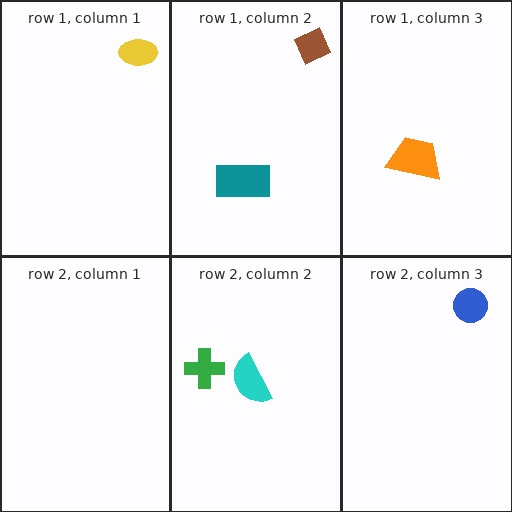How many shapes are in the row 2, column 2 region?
2.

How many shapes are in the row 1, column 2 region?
2.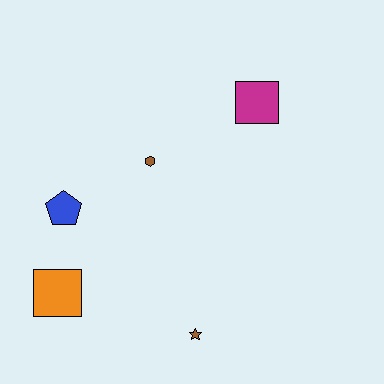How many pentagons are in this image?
There is 1 pentagon.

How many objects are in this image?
There are 5 objects.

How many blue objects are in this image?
There is 1 blue object.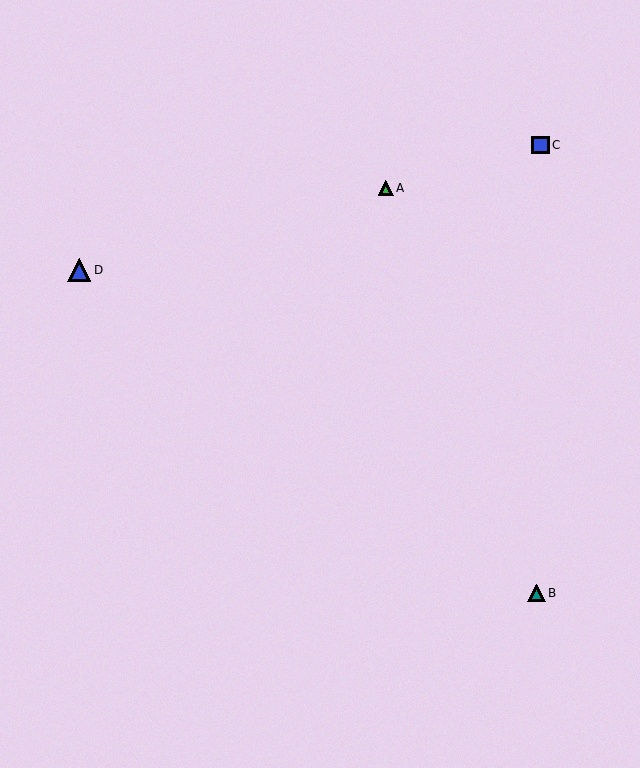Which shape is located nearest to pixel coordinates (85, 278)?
The blue triangle (labeled D) at (79, 270) is nearest to that location.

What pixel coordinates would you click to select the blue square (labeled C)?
Click at (541, 145) to select the blue square C.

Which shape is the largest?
The blue triangle (labeled D) is the largest.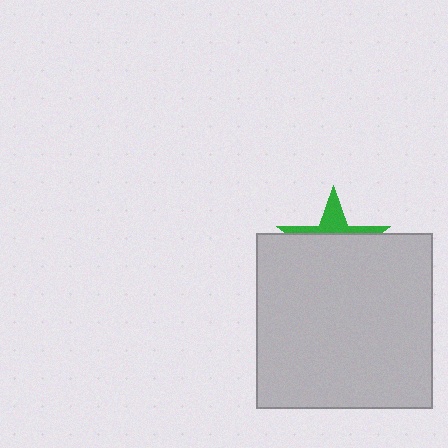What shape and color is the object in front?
The object in front is a light gray square.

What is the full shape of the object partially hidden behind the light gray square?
The partially hidden object is a green star.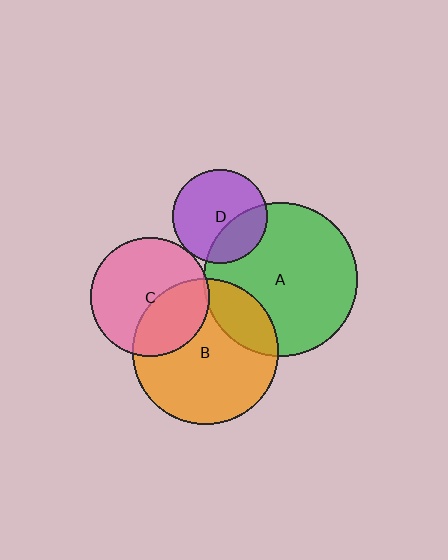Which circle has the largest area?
Circle A (green).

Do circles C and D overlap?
Yes.